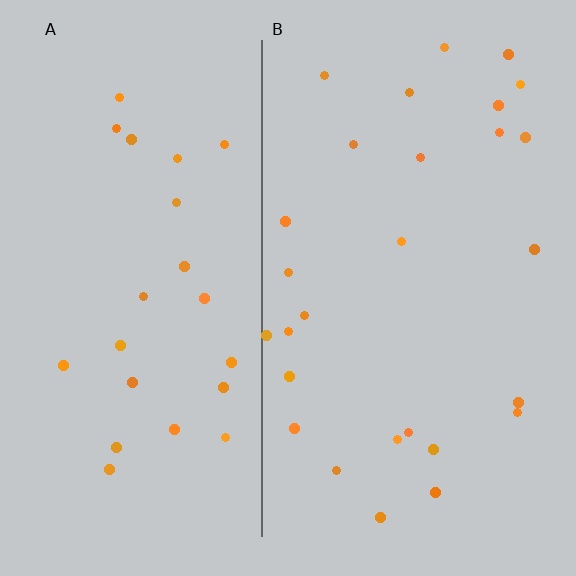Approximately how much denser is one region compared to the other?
Approximately 1.2× — region B over region A.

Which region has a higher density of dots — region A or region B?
B (the right).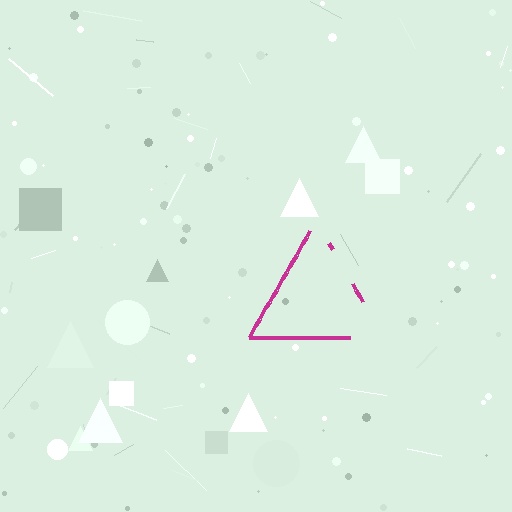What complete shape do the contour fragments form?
The contour fragments form a triangle.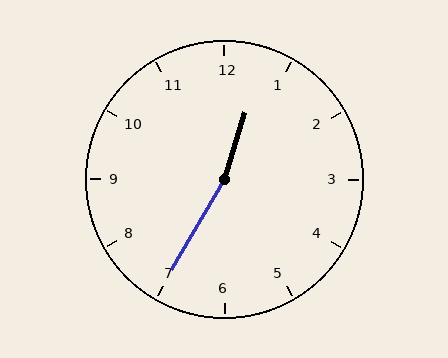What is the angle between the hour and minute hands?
Approximately 168 degrees.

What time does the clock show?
12:35.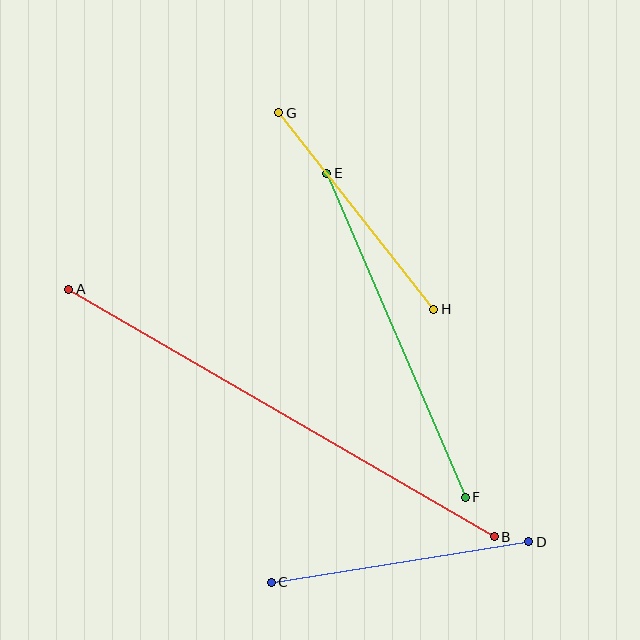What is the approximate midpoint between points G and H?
The midpoint is at approximately (356, 211) pixels.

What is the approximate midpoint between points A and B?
The midpoint is at approximately (281, 413) pixels.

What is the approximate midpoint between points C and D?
The midpoint is at approximately (400, 562) pixels.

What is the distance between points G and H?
The distance is approximately 251 pixels.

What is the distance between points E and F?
The distance is approximately 352 pixels.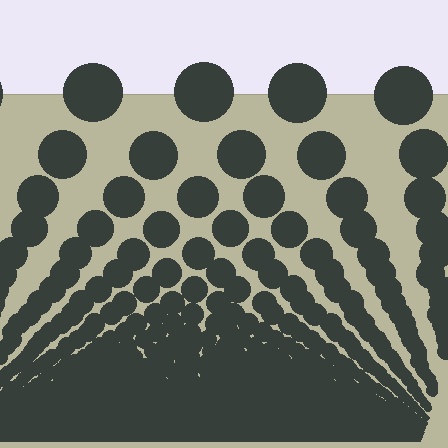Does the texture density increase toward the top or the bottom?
Density increases toward the bottom.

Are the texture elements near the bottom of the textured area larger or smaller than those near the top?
Smaller. The gradient is inverted — elements near the bottom are smaller and denser.